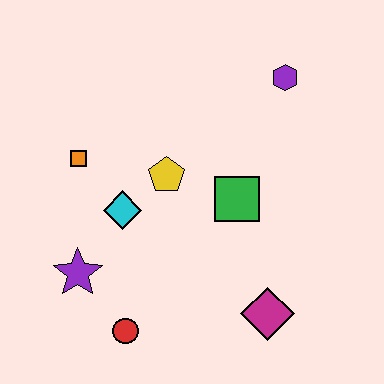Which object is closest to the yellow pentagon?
The cyan diamond is closest to the yellow pentagon.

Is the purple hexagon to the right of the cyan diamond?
Yes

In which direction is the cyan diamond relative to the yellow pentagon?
The cyan diamond is to the left of the yellow pentagon.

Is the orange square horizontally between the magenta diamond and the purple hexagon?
No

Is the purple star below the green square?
Yes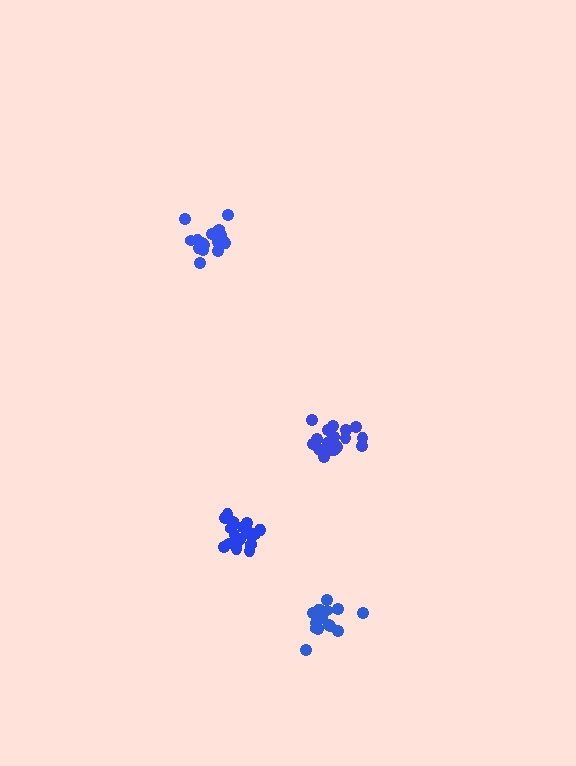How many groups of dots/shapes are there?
There are 4 groups.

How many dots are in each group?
Group 1: 15 dots, Group 2: 18 dots, Group 3: 21 dots, Group 4: 21 dots (75 total).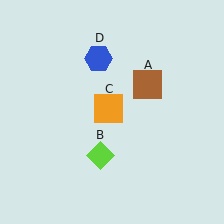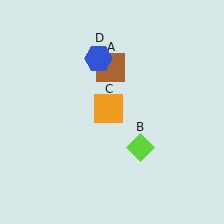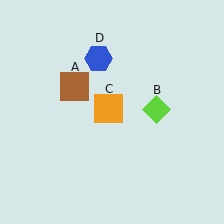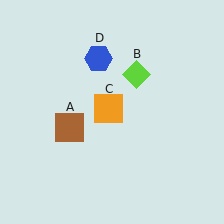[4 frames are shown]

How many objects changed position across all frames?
2 objects changed position: brown square (object A), lime diamond (object B).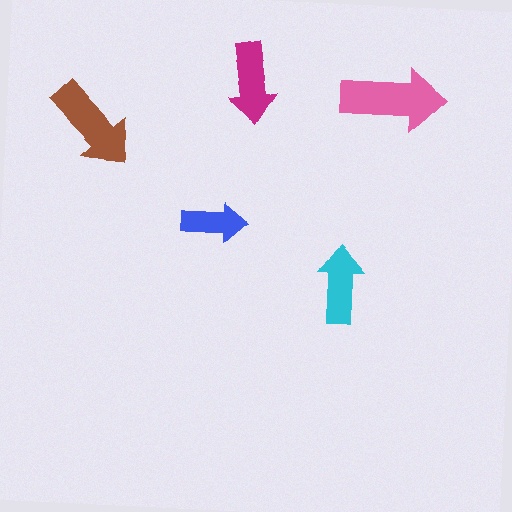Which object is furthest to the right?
The pink arrow is rightmost.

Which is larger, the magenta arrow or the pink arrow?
The pink one.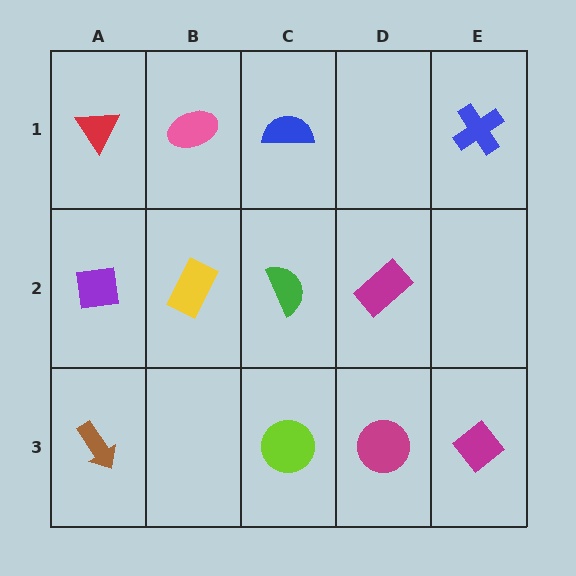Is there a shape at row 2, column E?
No, that cell is empty.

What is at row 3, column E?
A magenta diamond.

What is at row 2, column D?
A magenta rectangle.